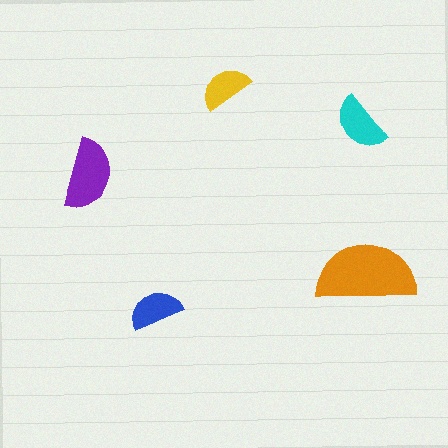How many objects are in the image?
There are 5 objects in the image.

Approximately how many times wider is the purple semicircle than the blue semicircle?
About 1.5 times wider.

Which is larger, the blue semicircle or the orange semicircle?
The orange one.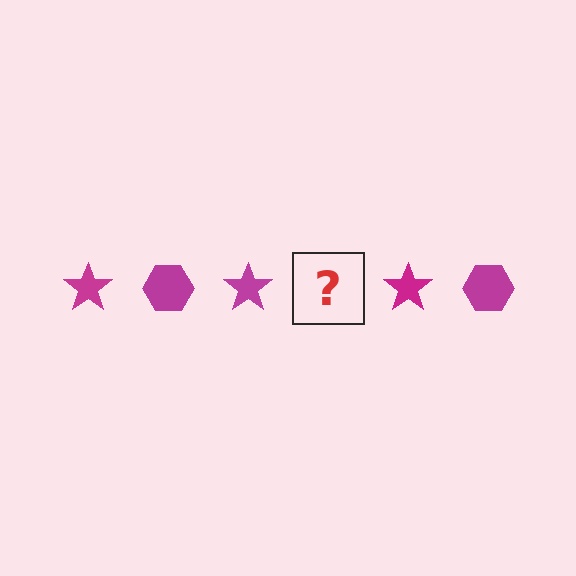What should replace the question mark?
The question mark should be replaced with a magenta hexagon.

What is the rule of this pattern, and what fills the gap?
The rule is that the pattern cycles through star, hexagon shapes in magenta. The gap should be filled with a magenta hexagon.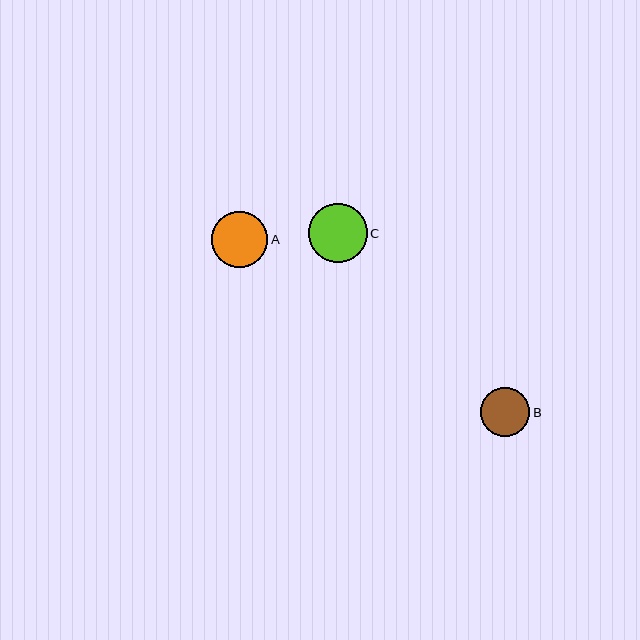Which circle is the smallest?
Circle B is the smallest with a size of approximately 49 pixels.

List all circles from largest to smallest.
From largest to smallest: C, A, B.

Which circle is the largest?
Circle C is the largest with a size of approximately 59 pixels.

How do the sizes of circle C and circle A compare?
Circle C and circle A are approximately the same size.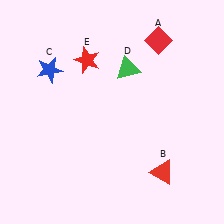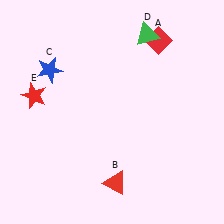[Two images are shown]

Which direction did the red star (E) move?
The red star (E) moved left.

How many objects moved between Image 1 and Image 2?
3 objects moved between the two images.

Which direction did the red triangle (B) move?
The red triangle (B) moved left.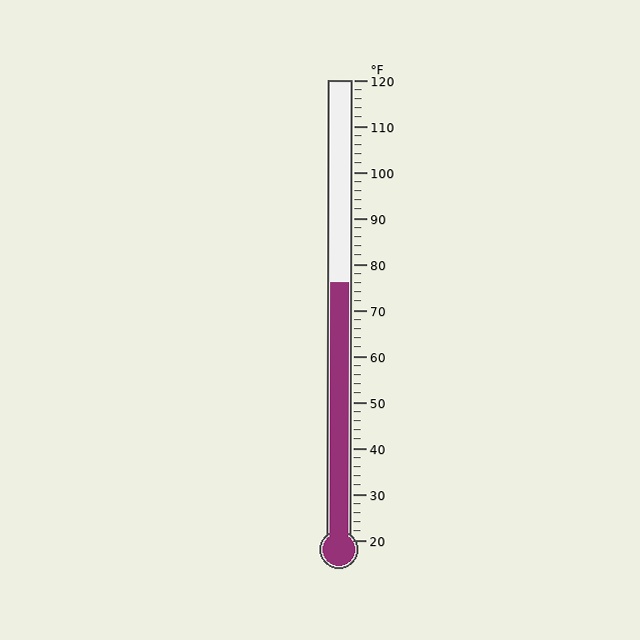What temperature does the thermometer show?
The thermometer shows approximately 76°F.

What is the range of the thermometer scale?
The thermometer scale ranges from 20°F to 120°F.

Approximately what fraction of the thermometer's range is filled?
The thermometer is filled to approximately 55% of its range.